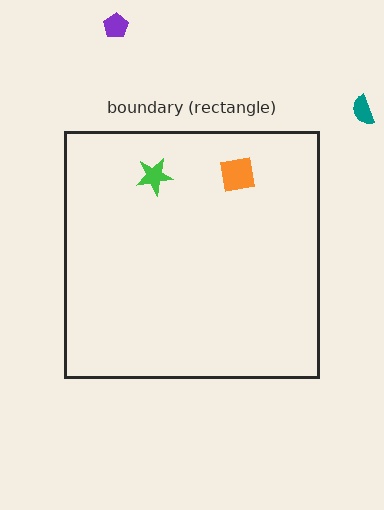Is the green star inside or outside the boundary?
Inside.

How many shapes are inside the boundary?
2 inside, 2 outside.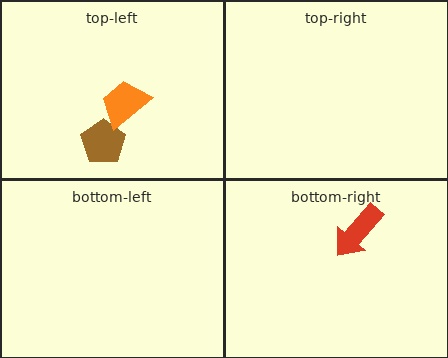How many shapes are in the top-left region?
2.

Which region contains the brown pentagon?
The top-left region.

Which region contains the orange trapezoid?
The top-left region.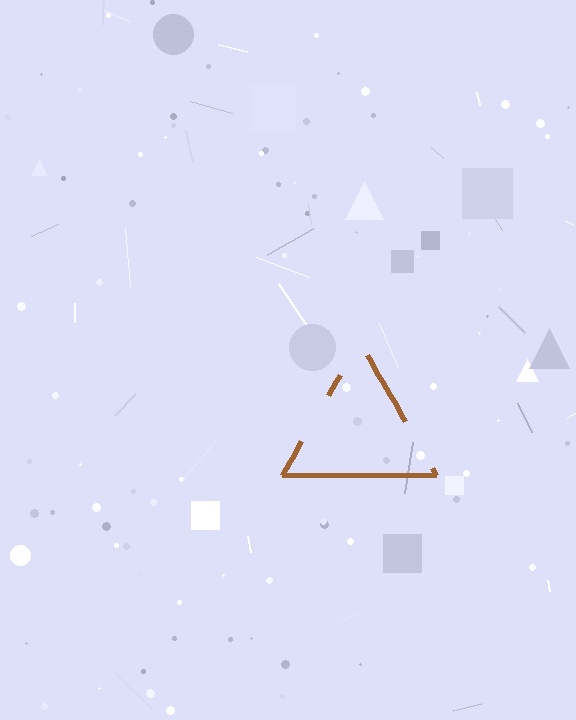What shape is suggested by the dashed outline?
The dashed outline suggests a triangle.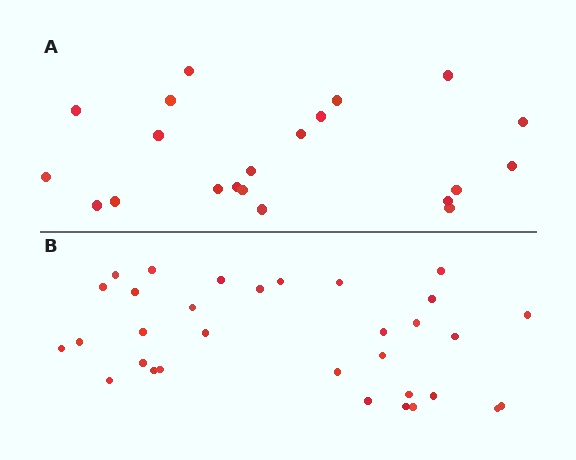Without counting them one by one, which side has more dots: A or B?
Region B (the bottom region) has more dots.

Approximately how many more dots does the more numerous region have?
Region B has roughly 12 or so more dots than region A.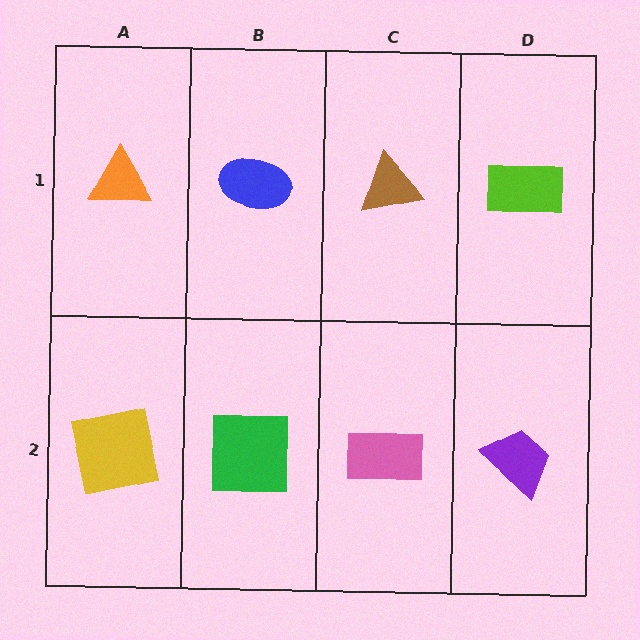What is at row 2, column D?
A purple trapezoid.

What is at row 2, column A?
A yellow square.